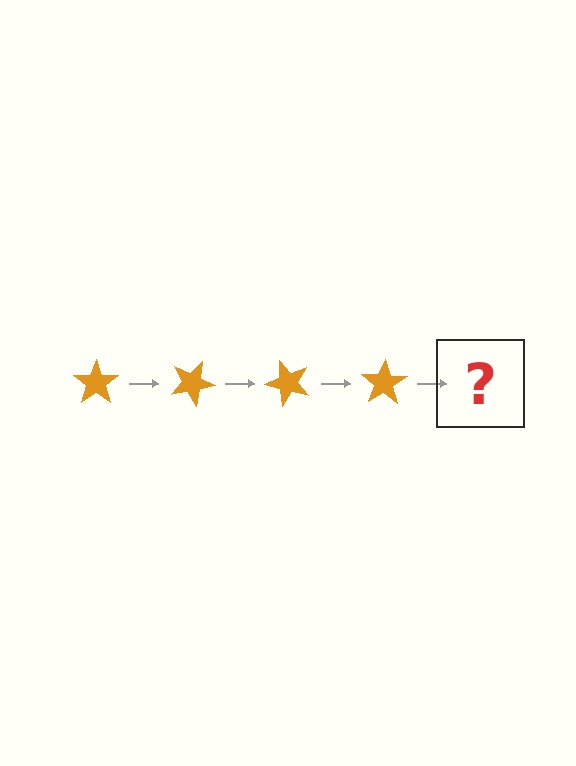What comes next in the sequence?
The next element should be an orange star rotated 100 degrees.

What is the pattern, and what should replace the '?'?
The pattern is that the star rotates 25 degrees each step. The '?' should be an orange star rotated 100 degrees.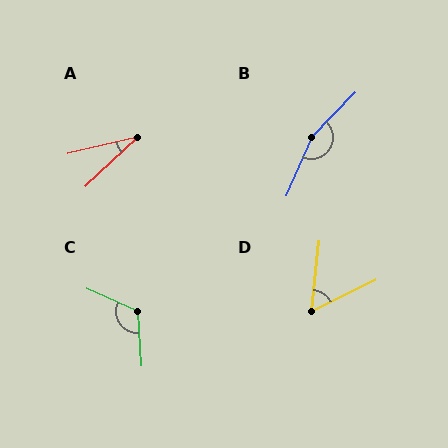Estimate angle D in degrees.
Approximately 58 degrees.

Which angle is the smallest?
A, at approximately 30 degrees.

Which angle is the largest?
B, at approximately 159 degrees.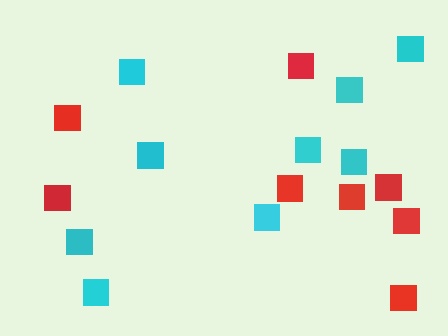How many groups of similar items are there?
There are 2 groups: one group of red squares (8) and one group of cyan squares (9).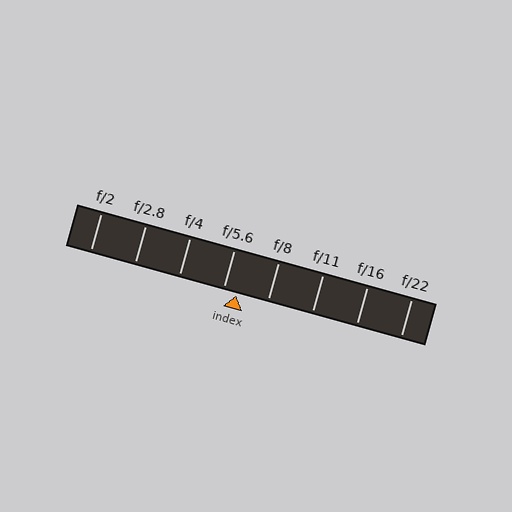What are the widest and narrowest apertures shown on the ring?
The widest aperture shown is f/2 and the narrowest is f/22.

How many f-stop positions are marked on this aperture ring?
There are 8 f-stop positions marked.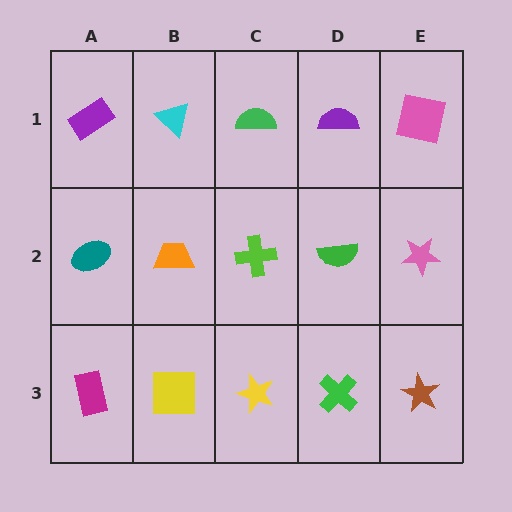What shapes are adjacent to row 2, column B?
A cyan triangle (row 1, column B), a yellow square (row 3, column B), a teal ellipse (row 2, column A), a lime cross (row 2, column C).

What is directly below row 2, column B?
A yellow square.